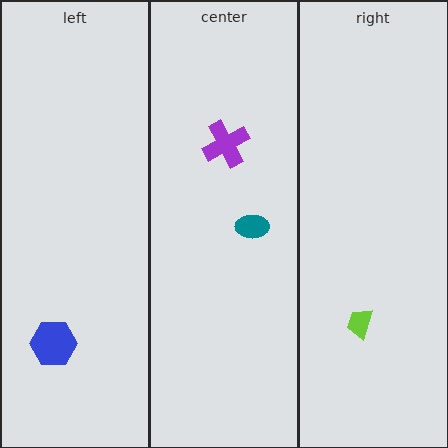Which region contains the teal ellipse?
The center region.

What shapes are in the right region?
The lime trapezoid.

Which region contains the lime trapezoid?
The right region.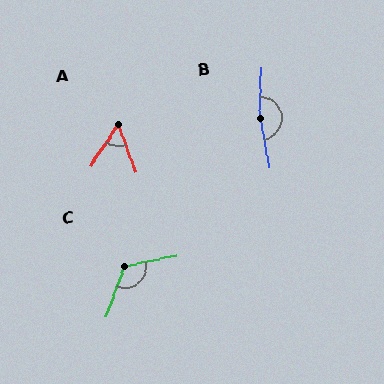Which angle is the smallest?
A, at approximately 54 degrees.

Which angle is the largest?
B, at approximately 169 degrees.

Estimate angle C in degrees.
Approximately 122 degrees.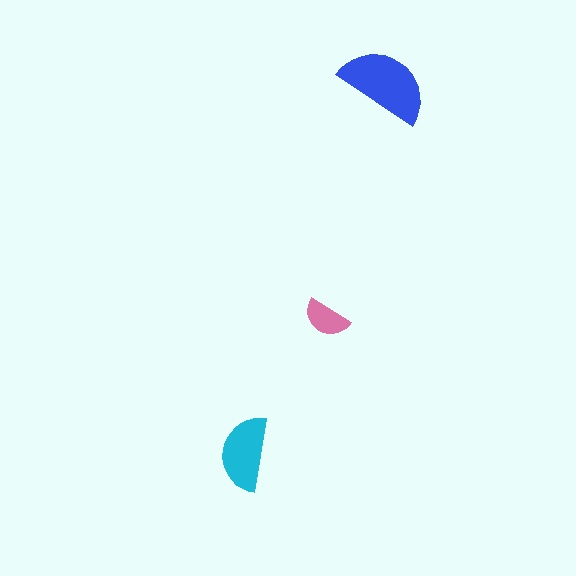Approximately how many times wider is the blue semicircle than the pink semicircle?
About 2 times wider.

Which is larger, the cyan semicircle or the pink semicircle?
The cyan one.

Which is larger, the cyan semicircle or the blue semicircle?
The blue one.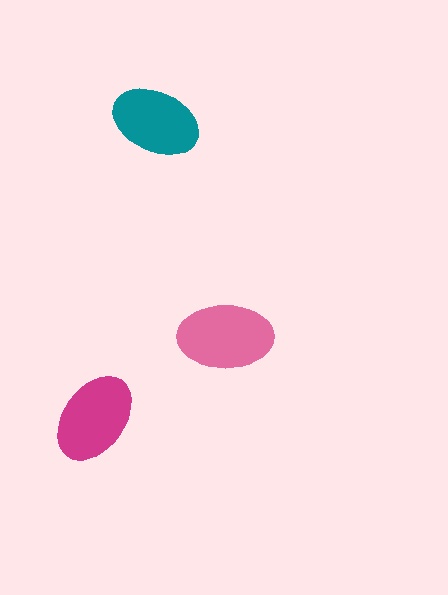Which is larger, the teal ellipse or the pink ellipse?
The pink one.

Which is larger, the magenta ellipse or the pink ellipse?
The pink one.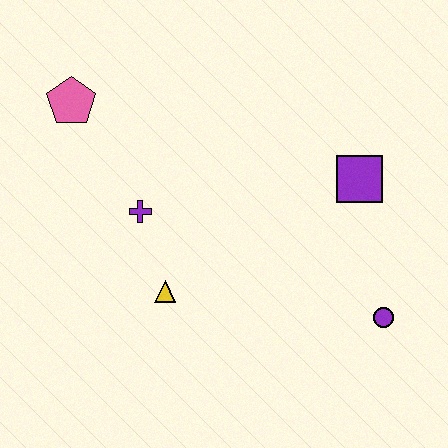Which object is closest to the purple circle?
The purple square is closest to the purple circle.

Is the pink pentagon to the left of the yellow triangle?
Yes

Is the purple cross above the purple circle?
Yes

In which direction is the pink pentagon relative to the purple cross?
The pink pentagon is above the purple cross.